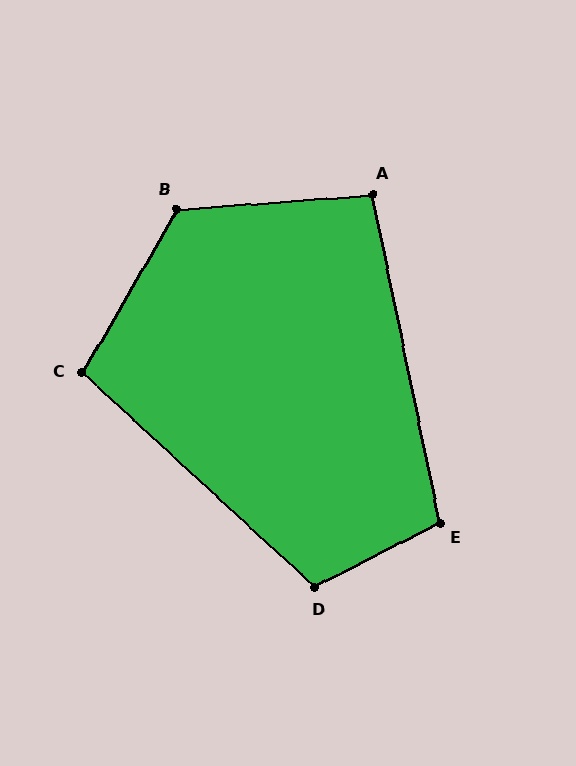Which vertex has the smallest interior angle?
A, at approximately 97 degrees.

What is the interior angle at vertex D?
Approximately 110 degrees (obtuse).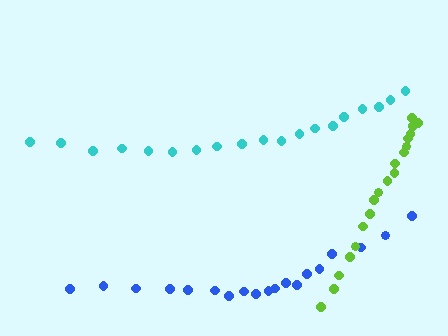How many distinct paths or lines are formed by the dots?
There are 3 distinct paths.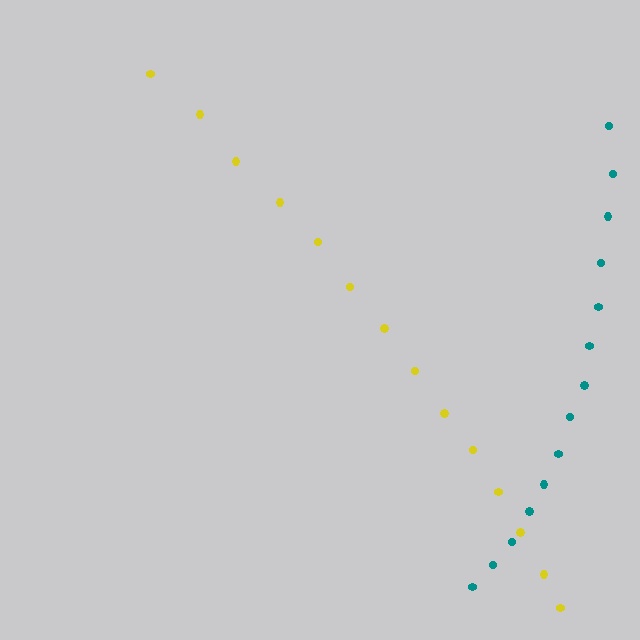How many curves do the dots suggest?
There are 2 distinct paths.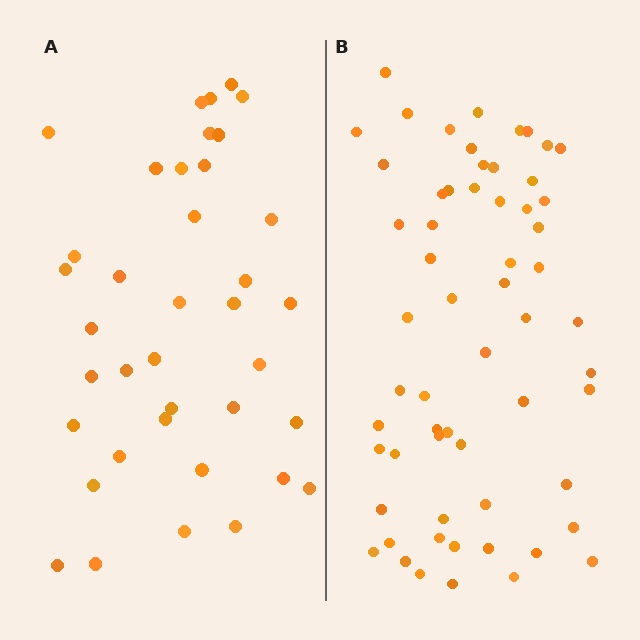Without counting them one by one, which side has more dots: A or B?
Region B (the right region) has more dots.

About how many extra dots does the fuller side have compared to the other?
Region B has approximately 20 more dots than region A.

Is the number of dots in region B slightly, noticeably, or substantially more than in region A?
Region B has substantially more. The ratio is roughly 1.6 to 1.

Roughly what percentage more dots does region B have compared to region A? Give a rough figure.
About 60% more.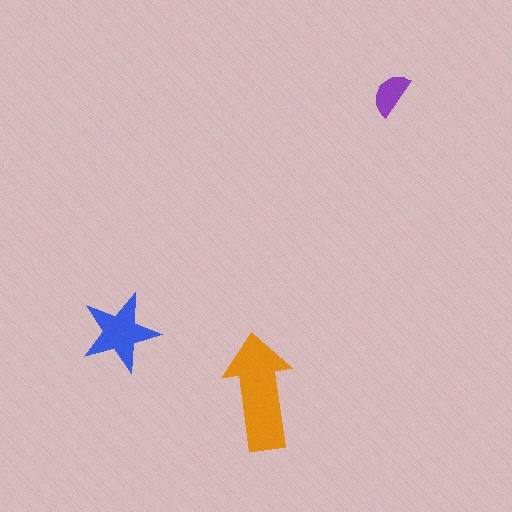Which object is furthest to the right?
The purple semicircle is rightmost.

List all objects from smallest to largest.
The purple semicircle, the blue star, the orange arrow.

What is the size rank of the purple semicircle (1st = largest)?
3rd.